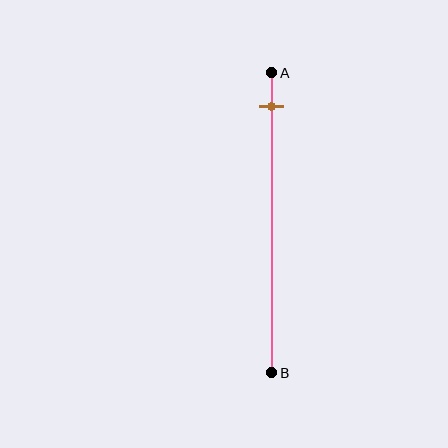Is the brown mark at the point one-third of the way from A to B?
No, the mark is at about 10% from A, not at the 33% one-third point.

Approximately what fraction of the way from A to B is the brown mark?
The brown mark is approximately 10% of the way from A to B.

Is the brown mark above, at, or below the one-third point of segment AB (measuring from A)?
The brown mark is above the one-third point of segment AB.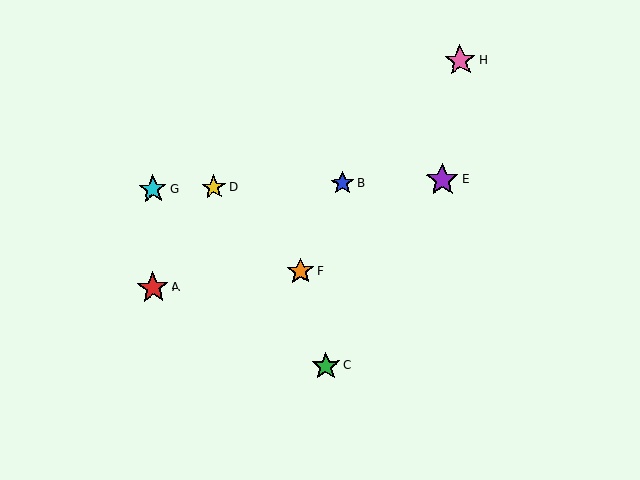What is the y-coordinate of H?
Object H is at y≈61.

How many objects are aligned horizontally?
4 objects (B, D, E, G) are aligned horizontally.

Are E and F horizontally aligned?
No, E is at y≈180 and F is at y≈271.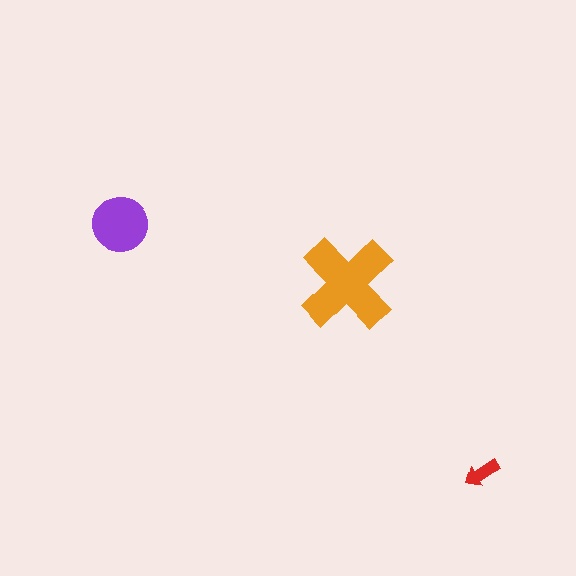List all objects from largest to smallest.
The orange cross, the purple circle, the red arrow.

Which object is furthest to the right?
The red arrow is rightmost.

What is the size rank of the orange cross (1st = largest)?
1st.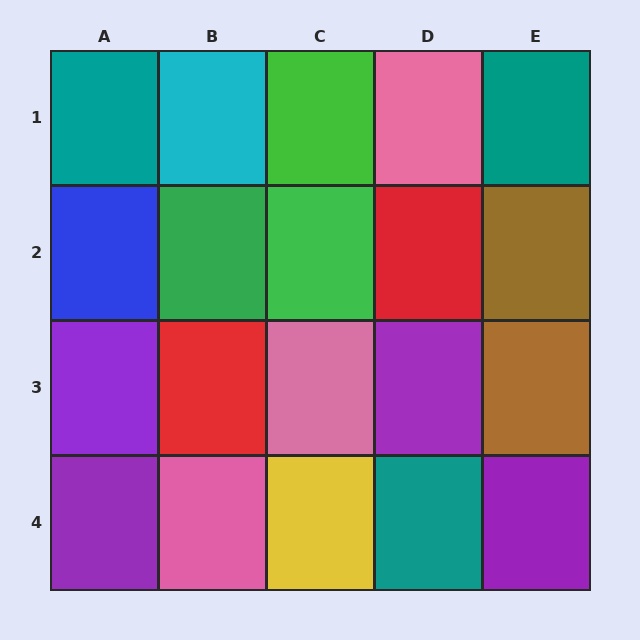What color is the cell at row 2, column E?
Brown.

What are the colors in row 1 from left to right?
Teal, cyan, green, pink, teal.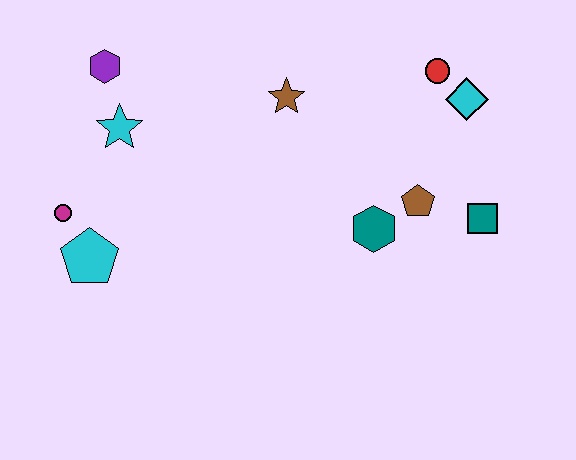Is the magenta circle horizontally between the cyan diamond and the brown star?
No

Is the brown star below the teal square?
No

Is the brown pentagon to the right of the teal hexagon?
Yes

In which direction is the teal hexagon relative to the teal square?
The teal hexagon is to the left of the teal square.